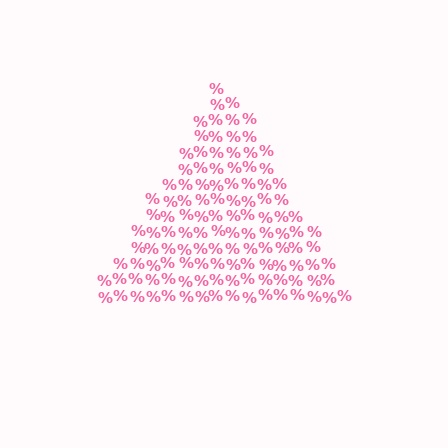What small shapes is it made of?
It is made of small percent signs.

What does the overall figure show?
The overall figure shows a triangle.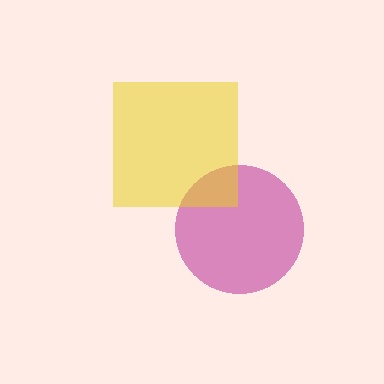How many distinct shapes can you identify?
There are 2 distinct shapes: a magenta circle, a yellow square.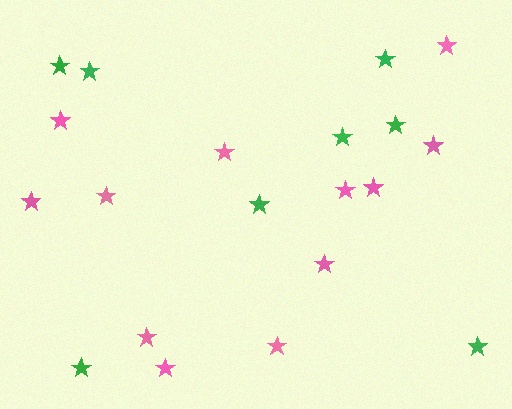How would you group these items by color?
There are 2 groups: one group of pink stars (12) and one group of green stars (8).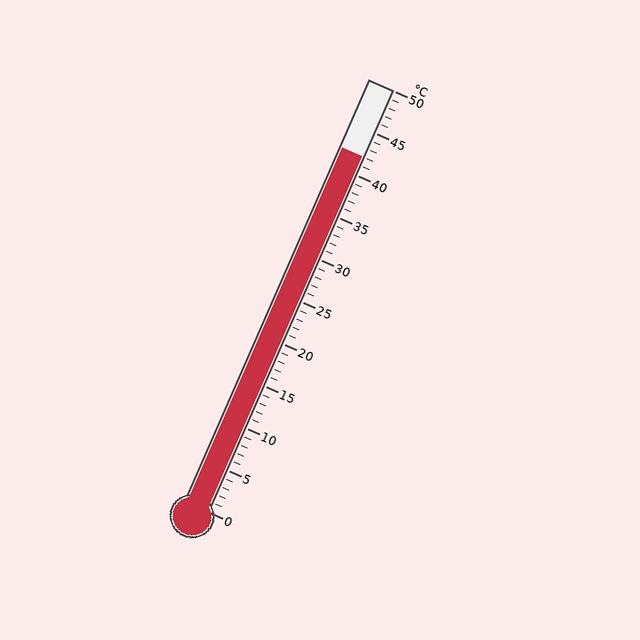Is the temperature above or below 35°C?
The temperature is above 35°C.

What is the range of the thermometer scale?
The thermometer scale ranges from 0°C to 50°C.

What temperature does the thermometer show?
The thermometer shows approximately 42°C.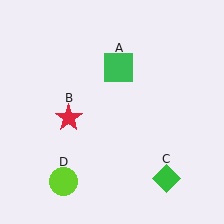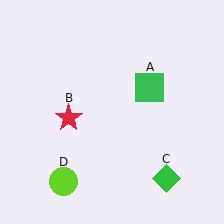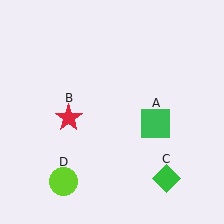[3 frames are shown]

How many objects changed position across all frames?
1 object changed position: green square (object A).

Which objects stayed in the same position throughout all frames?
Red star (object B) and green diamond (object C) and lime circle (object D) remained stationary.